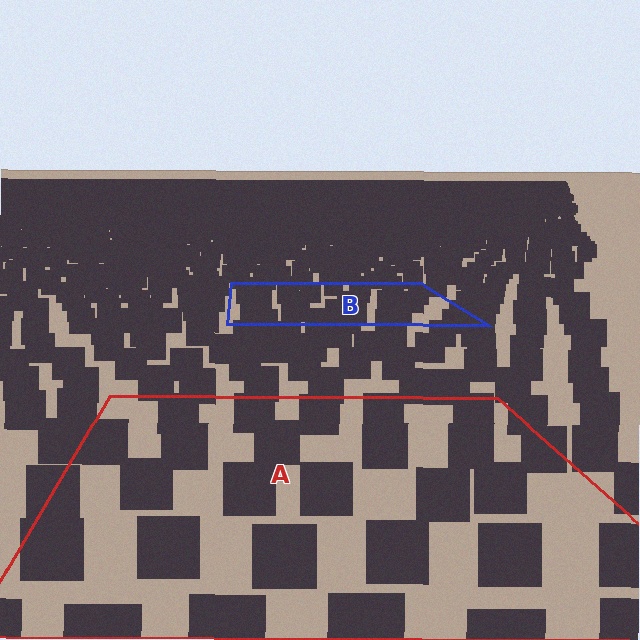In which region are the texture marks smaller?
The texture marks are smaller in region B, because it is farther away.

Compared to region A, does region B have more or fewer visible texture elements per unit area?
Region B has more texture elements per unit area — they are packed more densely because it is farther away.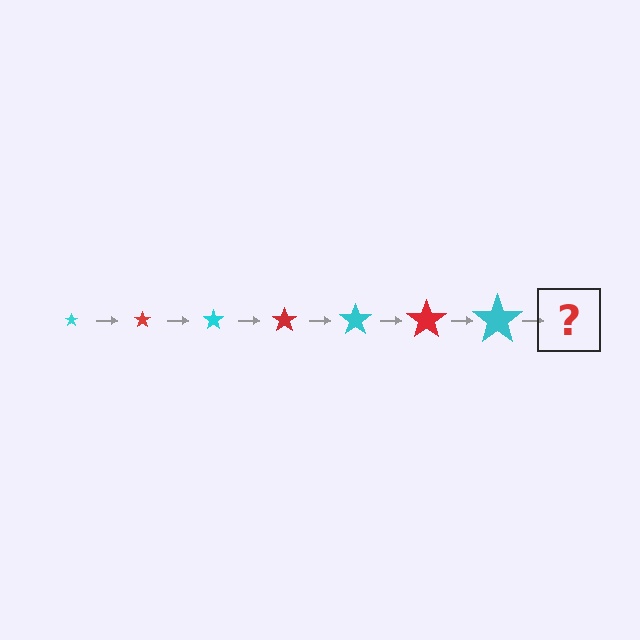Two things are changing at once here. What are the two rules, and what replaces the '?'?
The two rules are that the star grows larger each step and the color cycles through cyan and red. The '?' should be a red star, larger than the previous one.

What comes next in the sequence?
The next element should be a red star, larger than the previous one.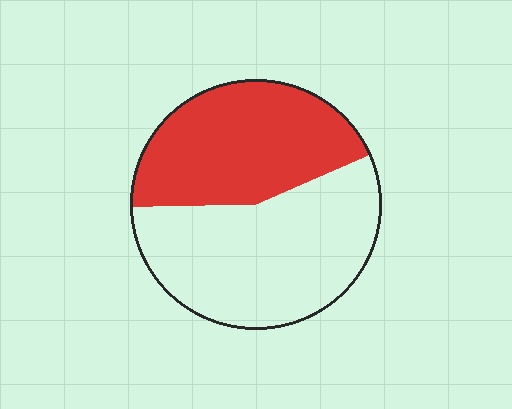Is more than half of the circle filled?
No.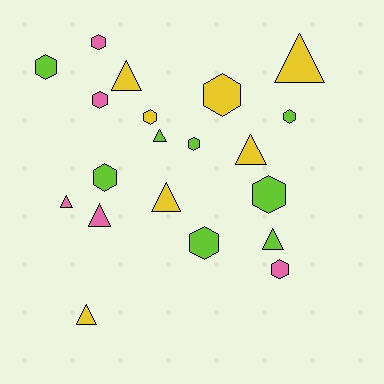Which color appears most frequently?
Lime, with 8 objects.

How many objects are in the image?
There are 20 objects.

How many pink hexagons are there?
There are 3 pink hexagons.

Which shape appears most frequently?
Hexagon, with 11 objects.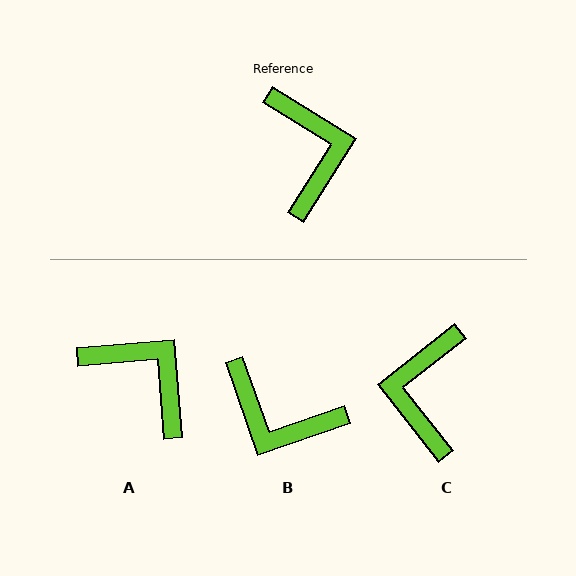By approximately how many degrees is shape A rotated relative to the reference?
Approximately 37 degrees counter-clockwise.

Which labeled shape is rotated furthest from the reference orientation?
C, about 160 degrees away.